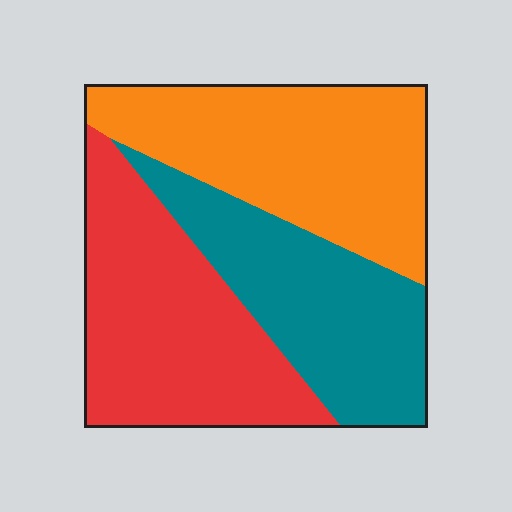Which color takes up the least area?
Teal, at roughly 30%.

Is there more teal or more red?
Red.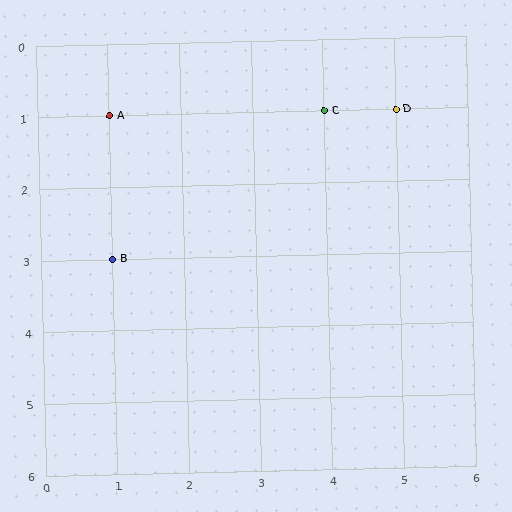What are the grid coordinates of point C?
Point C is at grid coordinates (4, 1).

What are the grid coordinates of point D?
Point D is at grid coordinates (5, 1).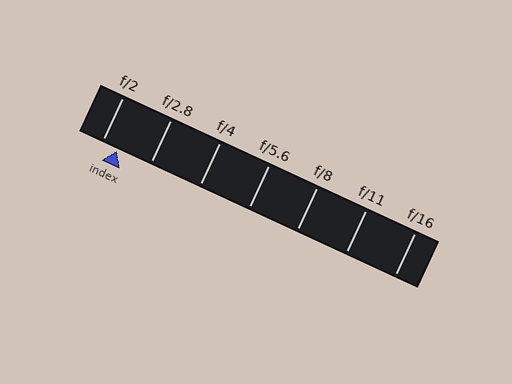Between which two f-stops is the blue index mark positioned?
The index mark is between f/2 and f/2.8.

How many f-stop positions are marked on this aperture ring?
There are 7 f-stop positions marked.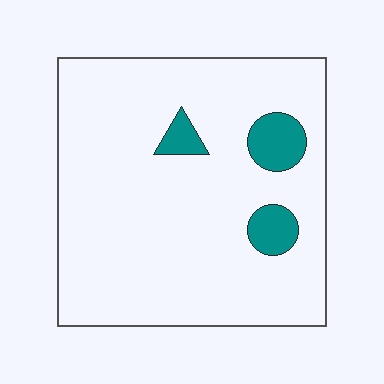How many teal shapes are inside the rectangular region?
3.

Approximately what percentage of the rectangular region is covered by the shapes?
Approximately 10%.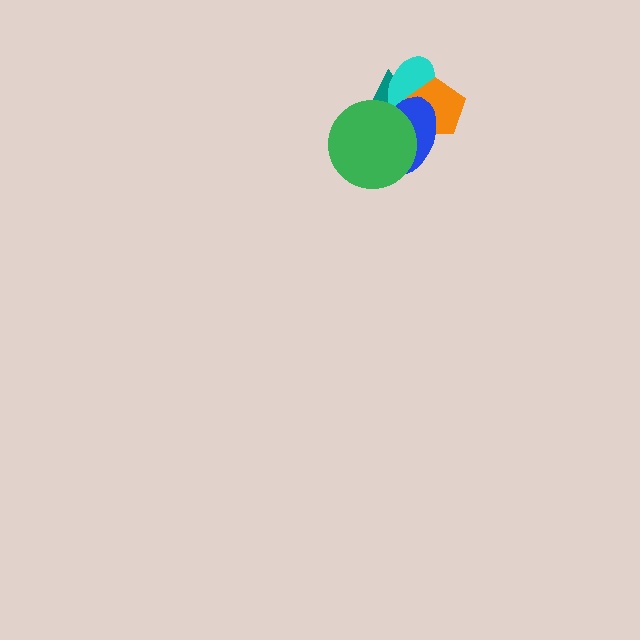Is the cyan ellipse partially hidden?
Yes, it is partially covered by another shape.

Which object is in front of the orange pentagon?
The blue ellipse is in front of the orange pentagon.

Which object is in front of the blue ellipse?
The green circle is in front of the blue ellipse.